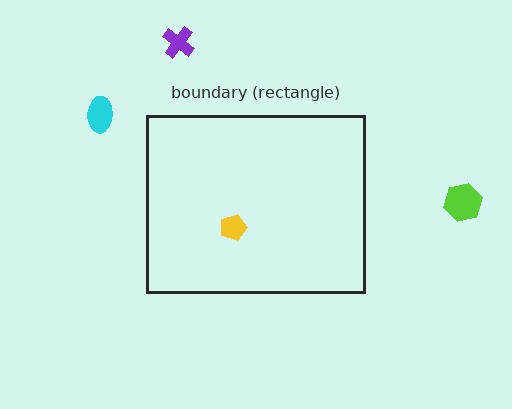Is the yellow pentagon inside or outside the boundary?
Inside.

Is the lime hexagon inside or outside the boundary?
Outside.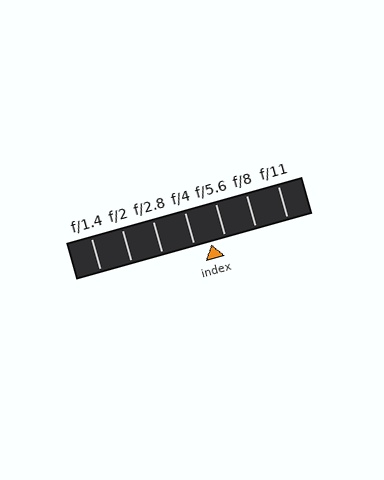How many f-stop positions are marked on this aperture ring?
There are 7 f-stop positions marked.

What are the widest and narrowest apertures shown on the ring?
The widest aperture shown is f/1.4 and the narrowest is f/11.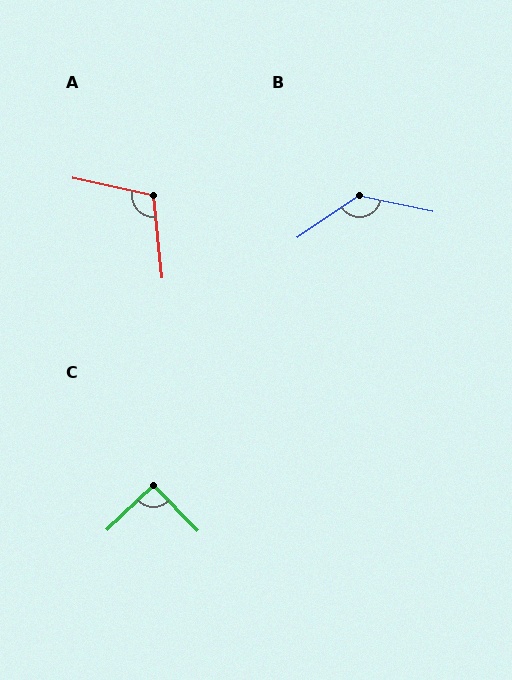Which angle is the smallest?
C, at approximately 91 degrees.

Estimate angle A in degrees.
Approximately 108 degrees.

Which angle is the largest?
B, at approximately 134 degrees.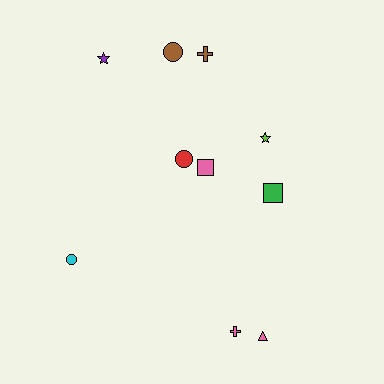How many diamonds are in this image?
There are no diamonds.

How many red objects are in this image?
There is 1 red object.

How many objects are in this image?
There are 10 objects.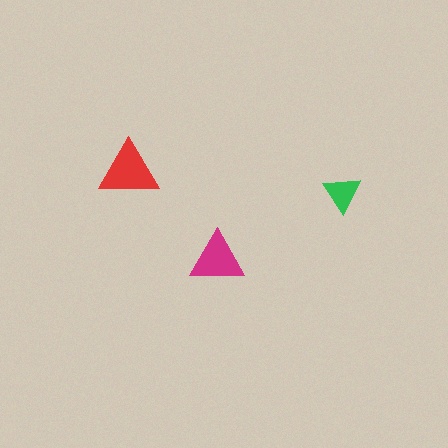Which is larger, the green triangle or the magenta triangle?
The magenta one.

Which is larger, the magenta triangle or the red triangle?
The red one.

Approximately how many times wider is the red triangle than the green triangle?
About 1.5 times wider.